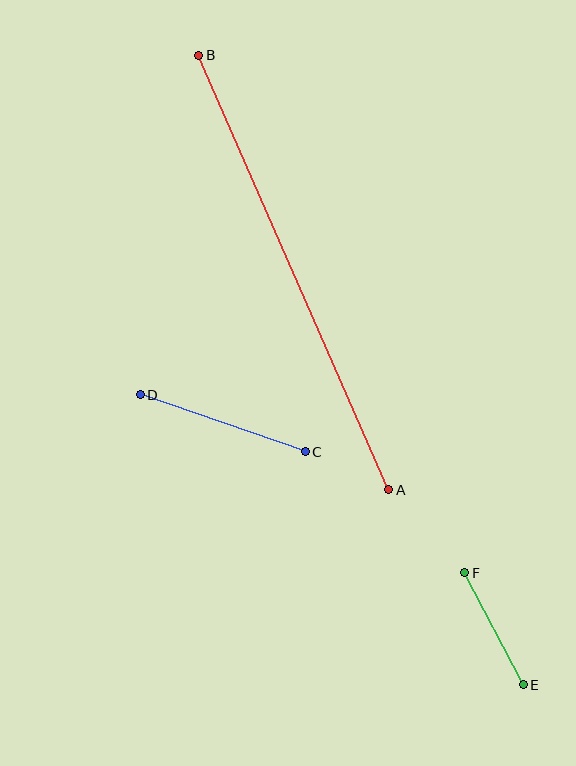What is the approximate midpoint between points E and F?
The midpoint is at approximately (494, 629) pixels.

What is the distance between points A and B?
The distance is approximately 474 pixels.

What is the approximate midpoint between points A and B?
The midpoint is at approximately (294, 272) pixels.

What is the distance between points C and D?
The distance is approximately 174 pixels.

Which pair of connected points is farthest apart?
Points A and B are farthest apart.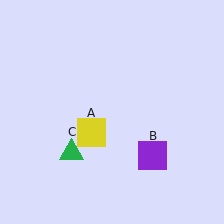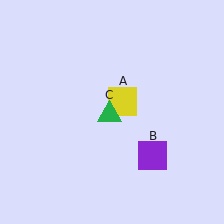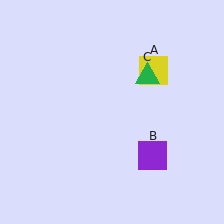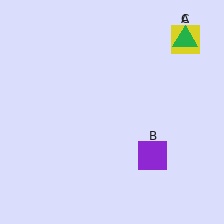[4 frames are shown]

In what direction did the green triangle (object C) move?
The green triangle (object C) moved up and to the right.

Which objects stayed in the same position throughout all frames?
Purple square (object B) remained stationary.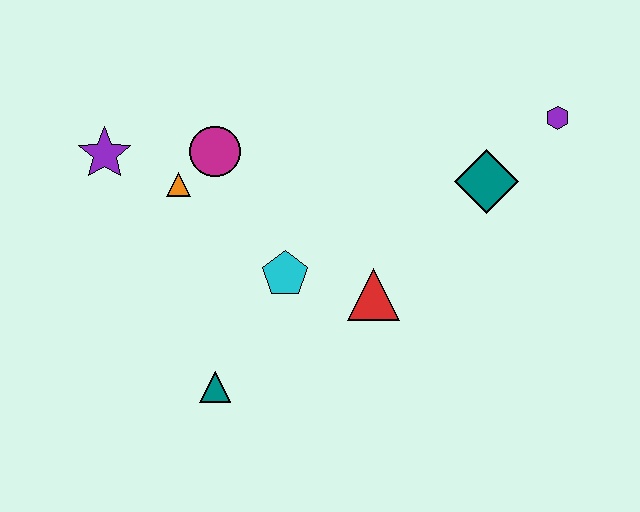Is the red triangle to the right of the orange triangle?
Yes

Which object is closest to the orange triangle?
The magenta circle is closest to the orange triangle.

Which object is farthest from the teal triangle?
The purple hexagon is farthest from the teal triangle.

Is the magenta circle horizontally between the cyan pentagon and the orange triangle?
Yes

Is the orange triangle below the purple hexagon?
Yes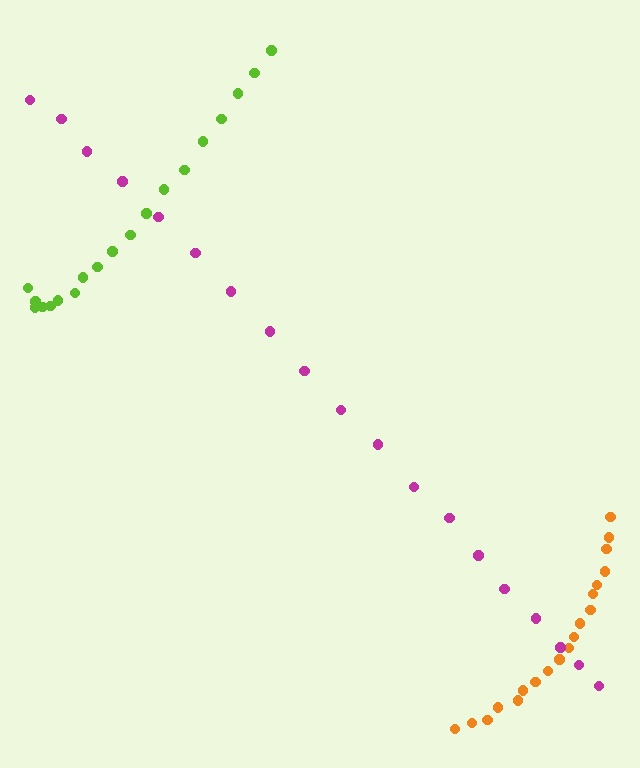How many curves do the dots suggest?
There are 3 distinct paths.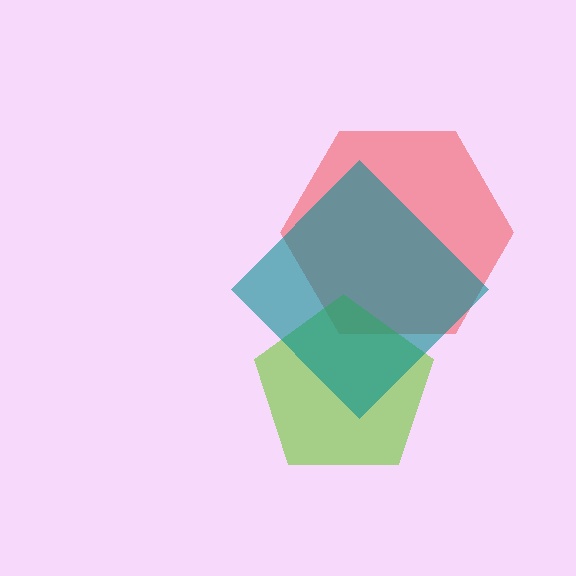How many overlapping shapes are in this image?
There are 3 overlapping shapes in the image.